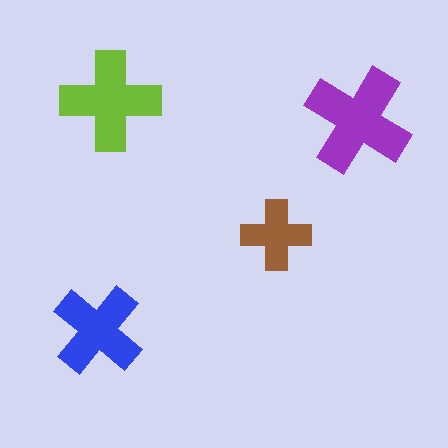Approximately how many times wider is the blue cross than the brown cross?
About 1.5 times wider.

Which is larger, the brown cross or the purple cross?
The purple one.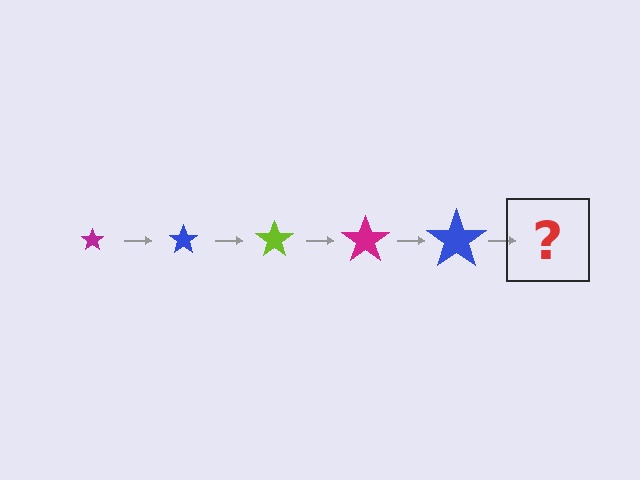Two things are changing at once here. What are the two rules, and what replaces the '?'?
The two rules are that the star grows larger each step and the color cycles through magenta, blue, and lime. The '?' should be a lime star, larger than the previous one.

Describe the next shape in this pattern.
It should be a lime star, larger than the previous one.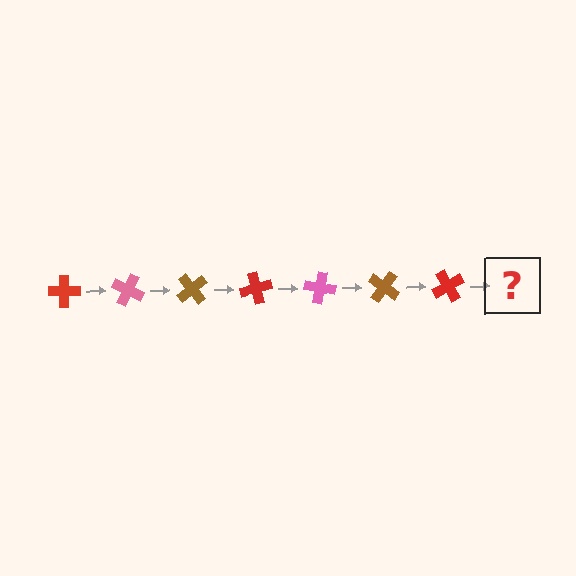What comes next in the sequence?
The next element should be a pink cross, rotated 175 degrees from the start.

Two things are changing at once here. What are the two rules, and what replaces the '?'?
The two rules are that it rotates 25 degrees each step and the color cycles through red, pink, and brown. The '?' should be a pink cross, rotated 175 degrees from the start.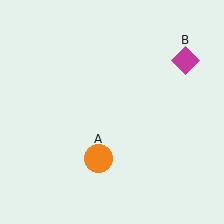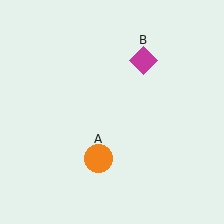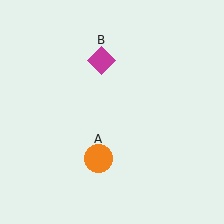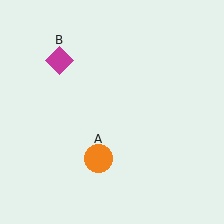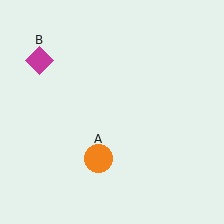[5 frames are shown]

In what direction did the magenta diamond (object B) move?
The magenta diamond (object B) moved left.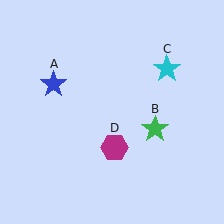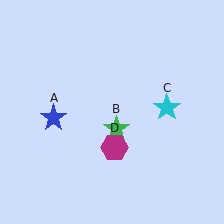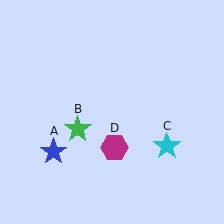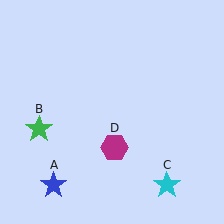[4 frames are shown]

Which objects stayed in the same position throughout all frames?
Magenta hexagon (object D) remained stationary.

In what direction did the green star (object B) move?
The green star (object B) moved left.